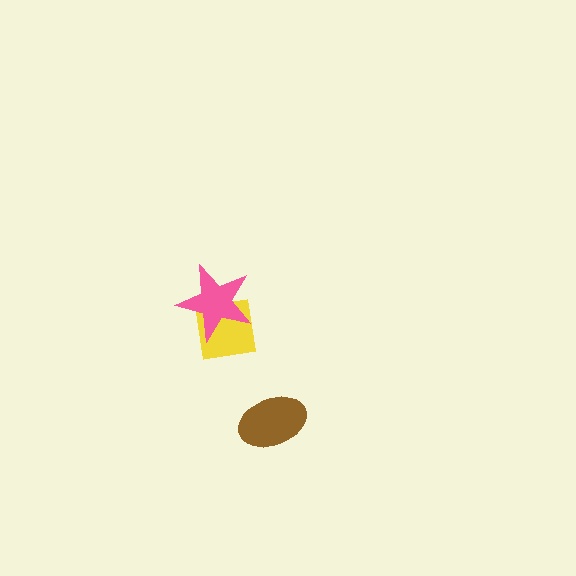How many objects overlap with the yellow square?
1 object overlaps with the yellow square.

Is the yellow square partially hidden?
Yes, it is partially covered by another shape.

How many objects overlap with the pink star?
1 object overlaps with the pink star.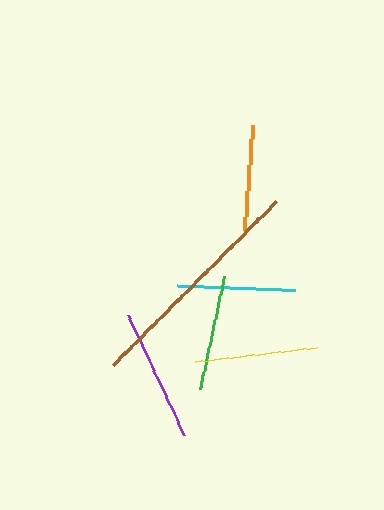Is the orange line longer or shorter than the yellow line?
The yellow line is longer than the orange line.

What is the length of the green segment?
The green segment is approximately 116 pixels long.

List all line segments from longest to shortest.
From longest to shortest: brown, purple, yellow, cyan, green, orange.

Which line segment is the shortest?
The orange line is the shortest at approximately 104 pixels.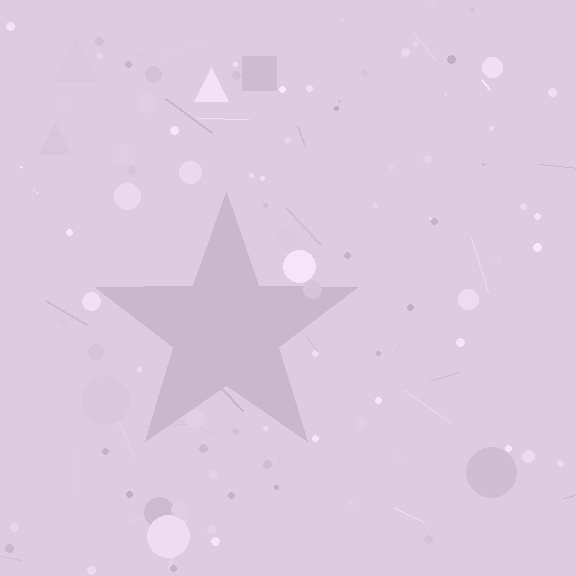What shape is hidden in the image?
A star is hidden in the image.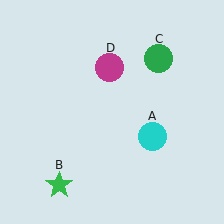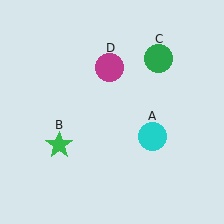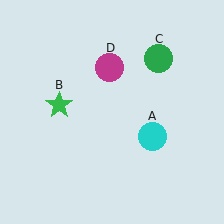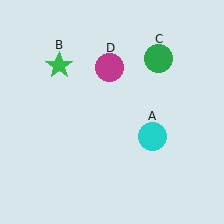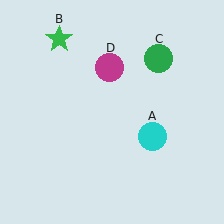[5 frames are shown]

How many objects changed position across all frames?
1 object changed position: green star (object B).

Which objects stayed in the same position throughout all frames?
Cyan circle (object A) and green circle (object C) and magenta circle (object D) remained stationary.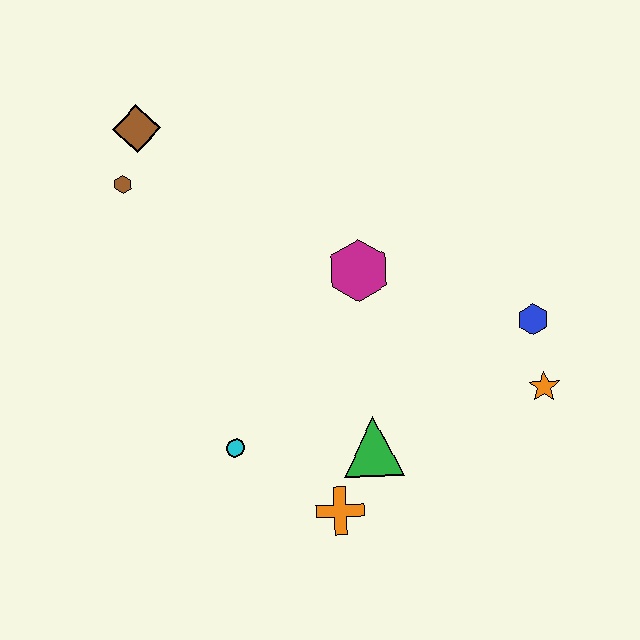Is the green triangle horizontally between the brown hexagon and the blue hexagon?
Yes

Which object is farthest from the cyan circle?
The brown diamond is farthest from the cyan circle.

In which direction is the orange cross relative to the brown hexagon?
The orange cross is below the brown hexagon.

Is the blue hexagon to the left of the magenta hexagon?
No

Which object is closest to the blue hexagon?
The orange star is closest to the blue hexagon.